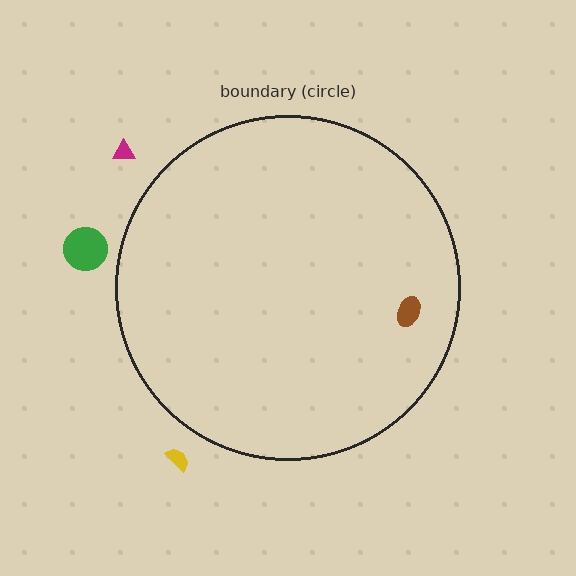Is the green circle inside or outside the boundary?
Outside.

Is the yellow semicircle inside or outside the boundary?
Outside.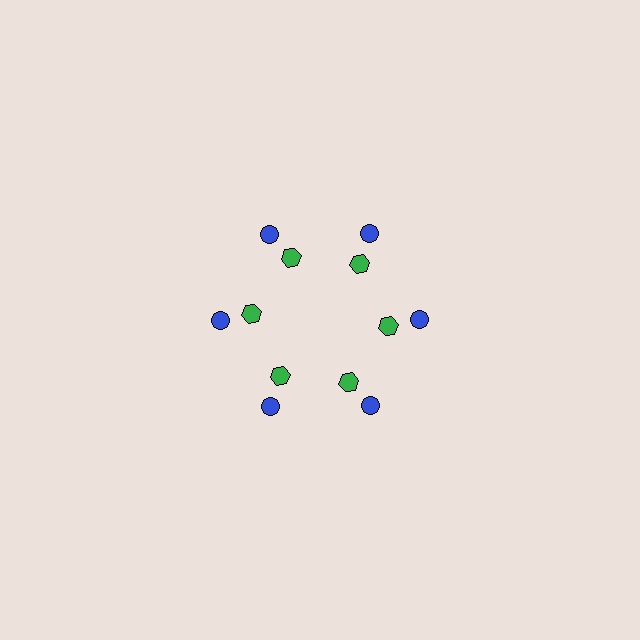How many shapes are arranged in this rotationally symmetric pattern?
There are 12 shapes, arranged in 6 groups of 2.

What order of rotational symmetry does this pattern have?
This pattern has 6-fold rotational symmetry.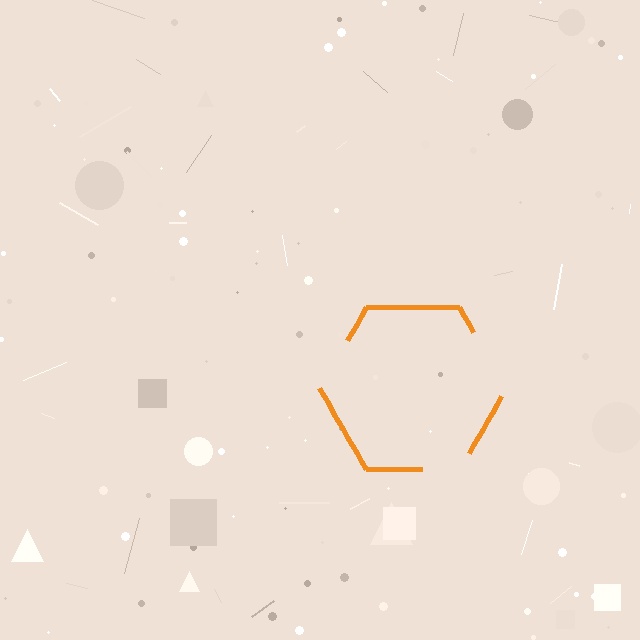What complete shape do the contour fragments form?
The contour fragments form a hexagon.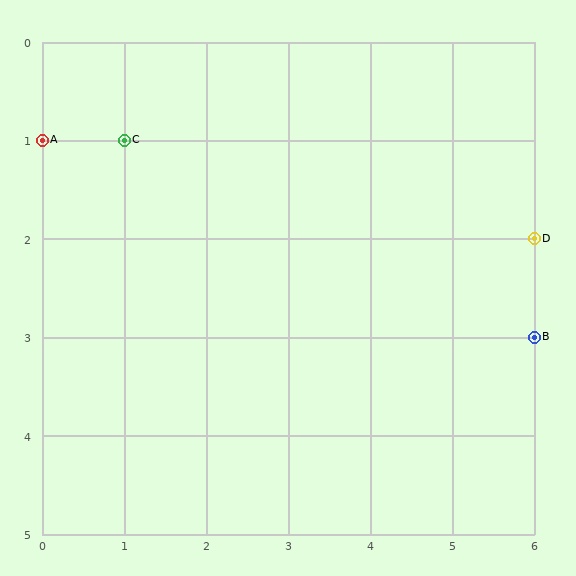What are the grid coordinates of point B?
Point B is at grid coordinates (6, 3).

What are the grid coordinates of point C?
Point C is at grid coordinates (1, 1).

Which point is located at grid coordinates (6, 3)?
Point B is at (6, 3).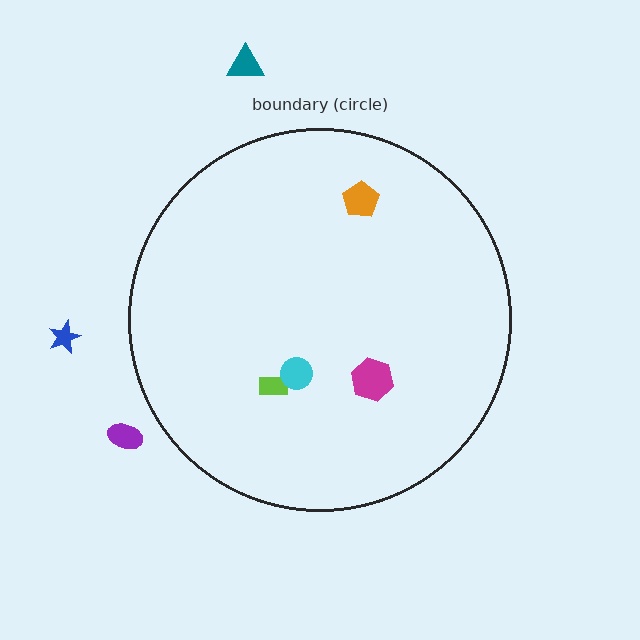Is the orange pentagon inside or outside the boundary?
Inside.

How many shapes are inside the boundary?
4 inside, 3 outside.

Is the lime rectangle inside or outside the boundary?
Inside.